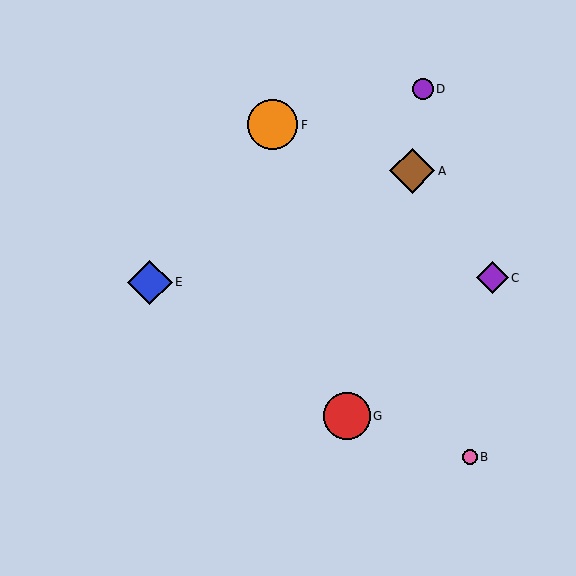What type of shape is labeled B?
Shape B is a pink circle.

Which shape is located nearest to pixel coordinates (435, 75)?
The purple circle (labeled D) at (423, 89) is nearest to that location.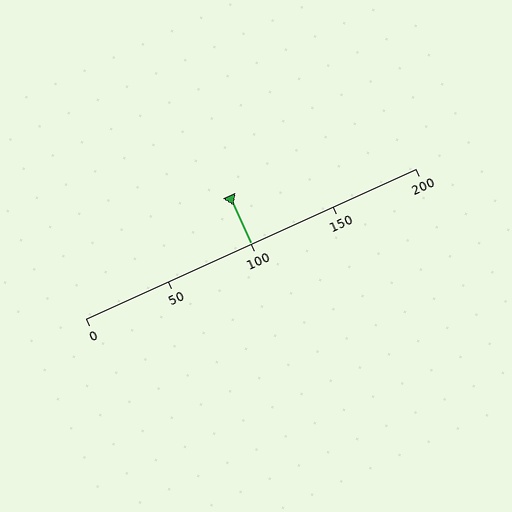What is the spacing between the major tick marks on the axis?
The major ticks are spaced 50 apart.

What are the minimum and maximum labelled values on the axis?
The axis runs from 0 to 200.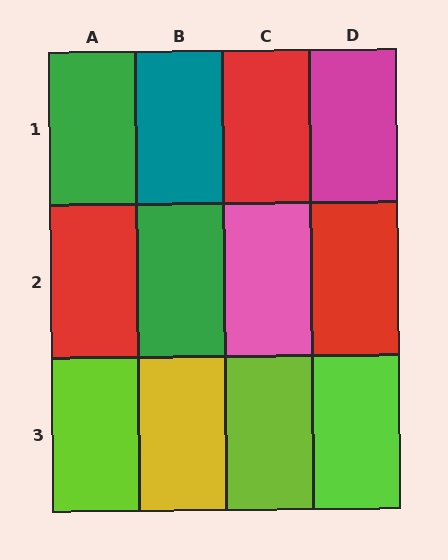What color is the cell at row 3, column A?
Lime.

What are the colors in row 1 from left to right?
Green, teal, red, magenta.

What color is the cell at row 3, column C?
Lime.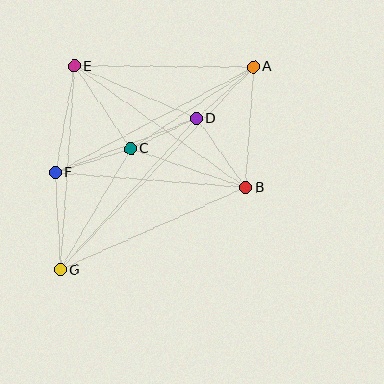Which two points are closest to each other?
Points C and D are closest to each other.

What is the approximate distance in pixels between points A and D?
The distance between A and D is approximately 77 pixels.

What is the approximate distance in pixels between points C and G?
The distance between C and G is approximately 140 pixels.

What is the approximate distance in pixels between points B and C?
The distance between B and C is approximately 122 pixels.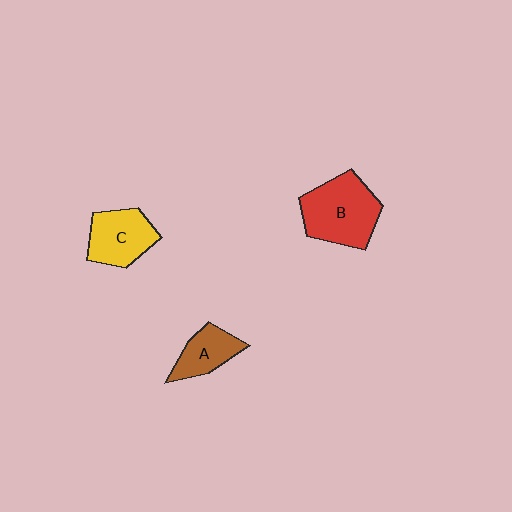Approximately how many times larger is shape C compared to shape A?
Approximately 1.3 times.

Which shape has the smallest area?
Shape A (brown).